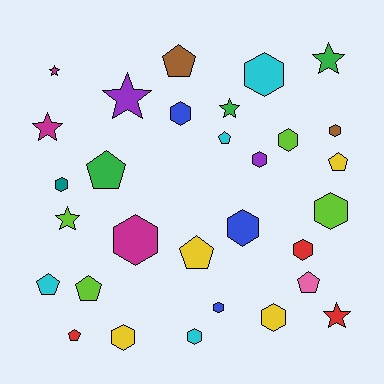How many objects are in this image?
There are 30 objects.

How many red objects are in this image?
There are 3 red objects.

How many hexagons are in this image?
There are 14 hexagons.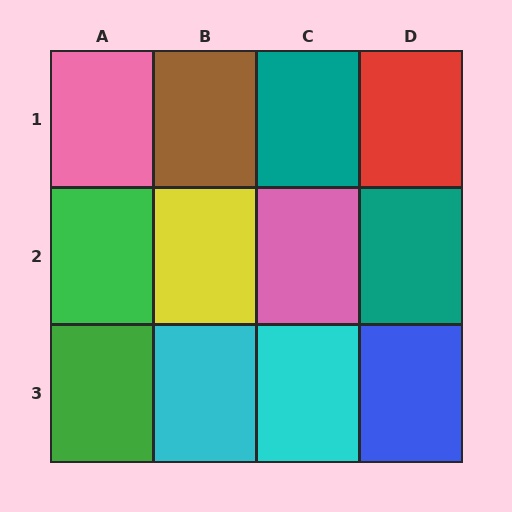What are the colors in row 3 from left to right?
Green, cyan, cyan, blue.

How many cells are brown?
1 cell is brown.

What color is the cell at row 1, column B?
Brown.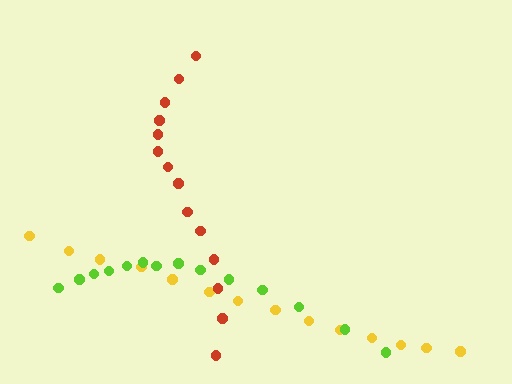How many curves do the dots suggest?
There are 3 distinct paths.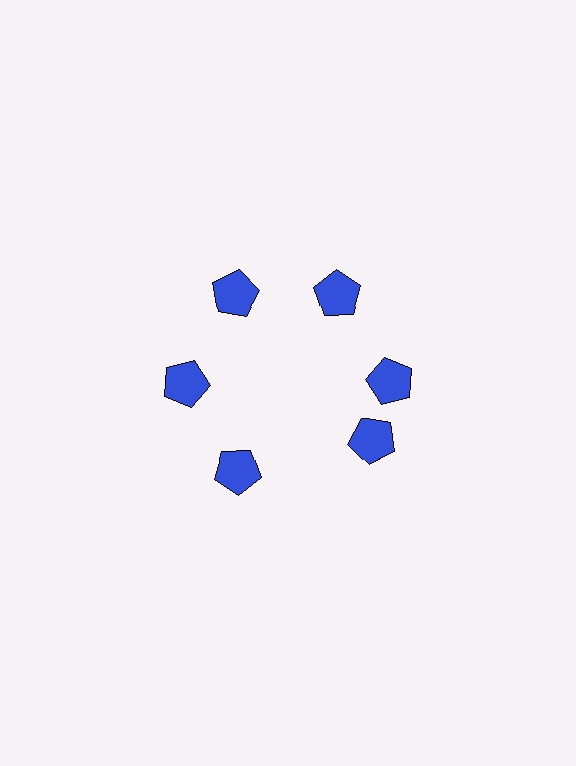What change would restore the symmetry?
The symmetry would be restored by rotating it back into even spacing with its neighbors so that all 6 pentagons sit at equal angles and equal distance from the center.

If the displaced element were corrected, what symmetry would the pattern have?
It would have 6-fold rotational symmetry — the pattern would map onto itself every 60 degrees.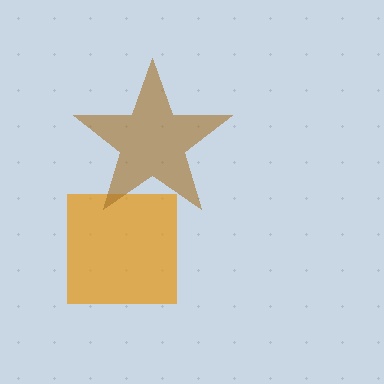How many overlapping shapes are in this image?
There are 2 overlapping shapes in the image.